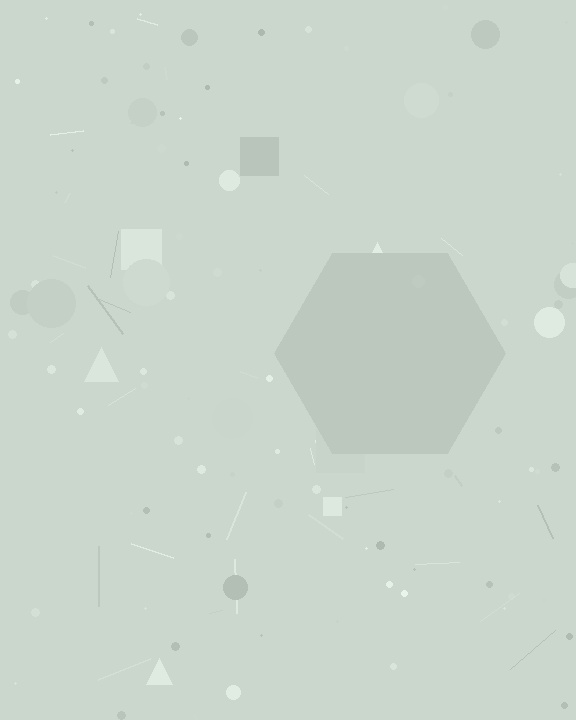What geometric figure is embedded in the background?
A hexagon is embedded in the background.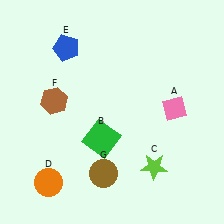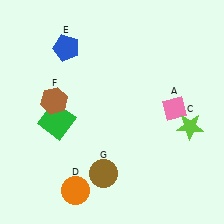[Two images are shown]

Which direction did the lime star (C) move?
The lime star (C) moved up.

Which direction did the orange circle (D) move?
The orange circle (D) moved right.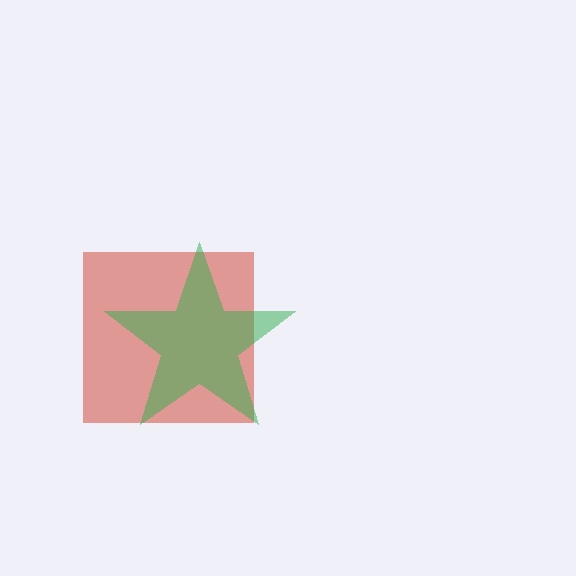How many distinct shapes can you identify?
There are 2 distinct shapes: a red square, a green star.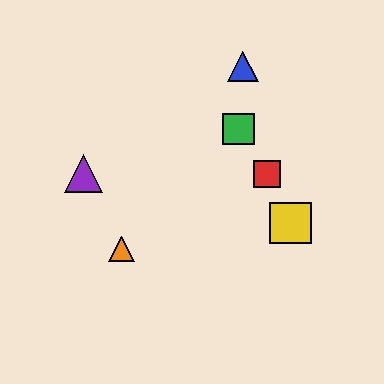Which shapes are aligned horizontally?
The red square, the purple triangle are aligned horizontally.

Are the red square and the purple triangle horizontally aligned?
Yes, both are at y≈174.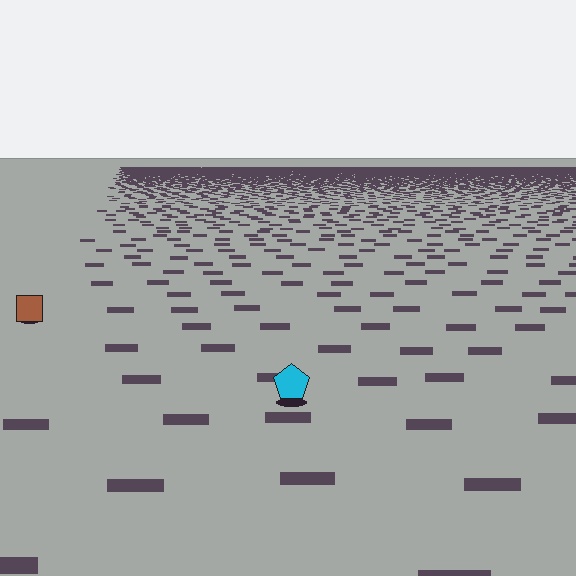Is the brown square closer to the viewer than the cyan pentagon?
No. The cyan pentagon is closer — you can tell from the texture gradient: the ground texture is coarser near it.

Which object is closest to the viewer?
The cyan pentagon is closest. The texture marks near it are larger and more spread out.